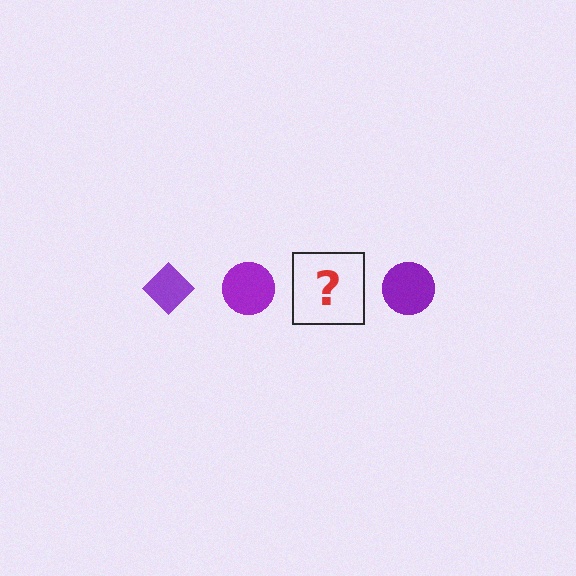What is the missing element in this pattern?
The missing element is a purple diamond.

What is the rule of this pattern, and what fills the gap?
The rule is that the pattern cycles through diamond, circle shapes in purple. The gap should be filled with a purple diamond.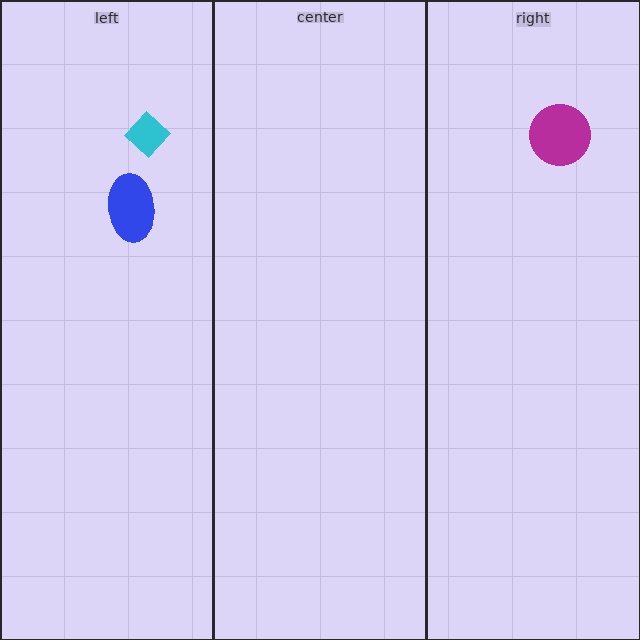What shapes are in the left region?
The blue ellipse, the cyan diamond.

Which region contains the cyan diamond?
The left region.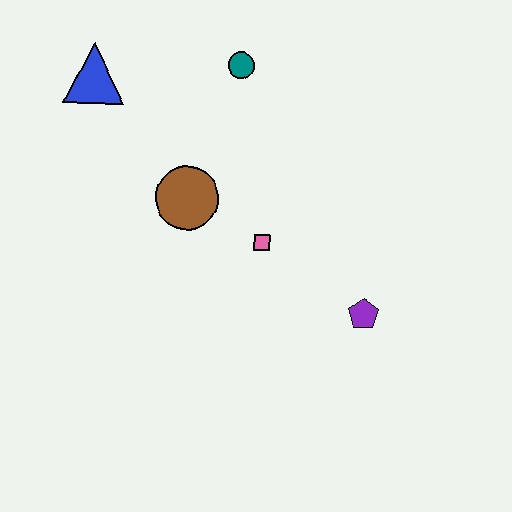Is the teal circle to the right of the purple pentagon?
No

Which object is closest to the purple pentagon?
The pink square is closest to the purple pentagon.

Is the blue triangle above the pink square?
Yes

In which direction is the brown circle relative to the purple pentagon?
The brown circle is to the left of the purple pentagon.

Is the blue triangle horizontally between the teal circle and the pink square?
No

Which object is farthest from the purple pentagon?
The blue triangle is farthest from the purple pentagon.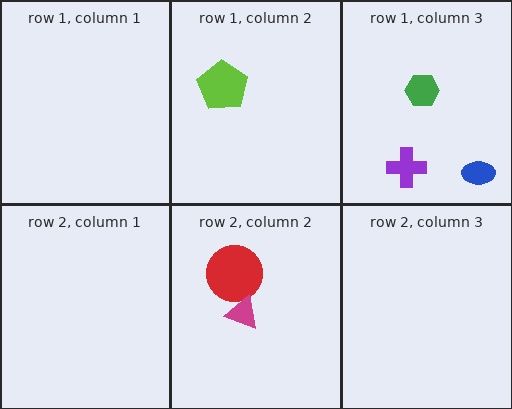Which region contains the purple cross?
The row 1, column 3 region.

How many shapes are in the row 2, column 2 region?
2.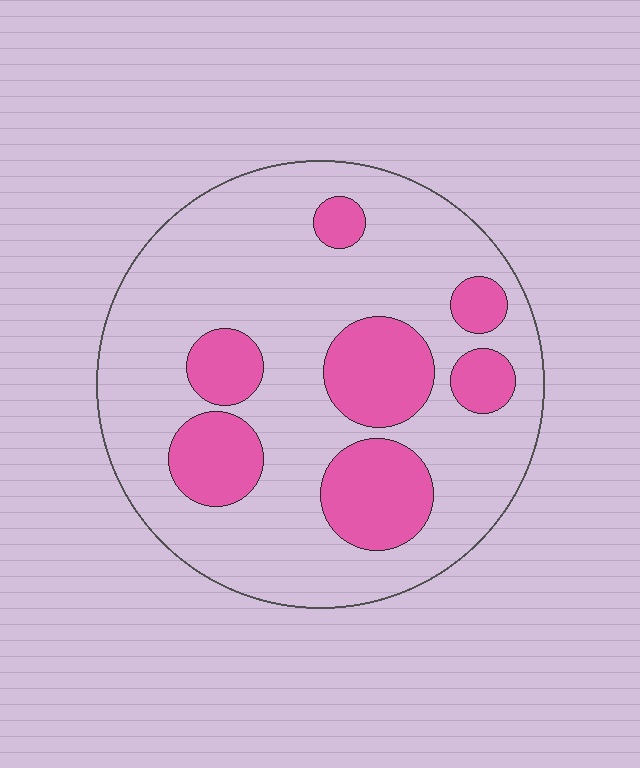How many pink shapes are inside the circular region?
7.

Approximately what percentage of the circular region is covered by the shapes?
Approximately 25%.